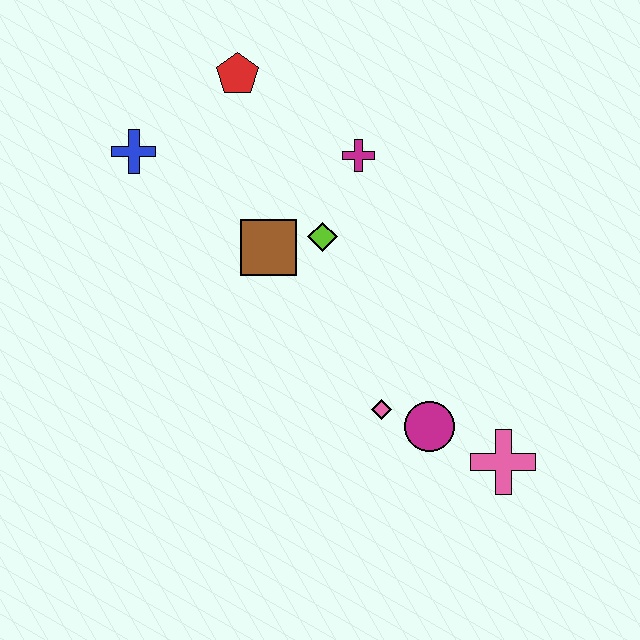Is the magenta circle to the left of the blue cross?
No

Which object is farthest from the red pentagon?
The pink cross is farthest from the red pentagon.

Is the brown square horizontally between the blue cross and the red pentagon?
No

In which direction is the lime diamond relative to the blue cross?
The lime diamond is to the right of the blue cross.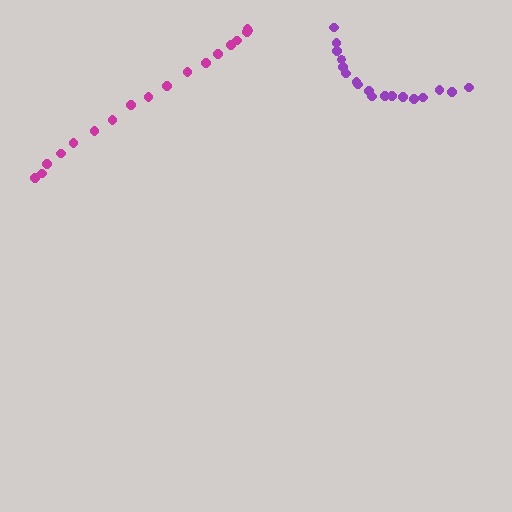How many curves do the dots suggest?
There are 2 distinct paths.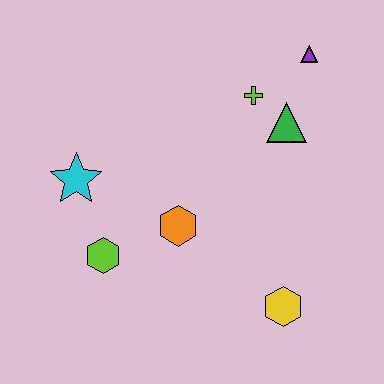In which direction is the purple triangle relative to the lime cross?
The purple triangle is to the right of the lime cross.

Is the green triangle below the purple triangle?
Yes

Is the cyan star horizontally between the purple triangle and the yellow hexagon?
No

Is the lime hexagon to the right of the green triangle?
No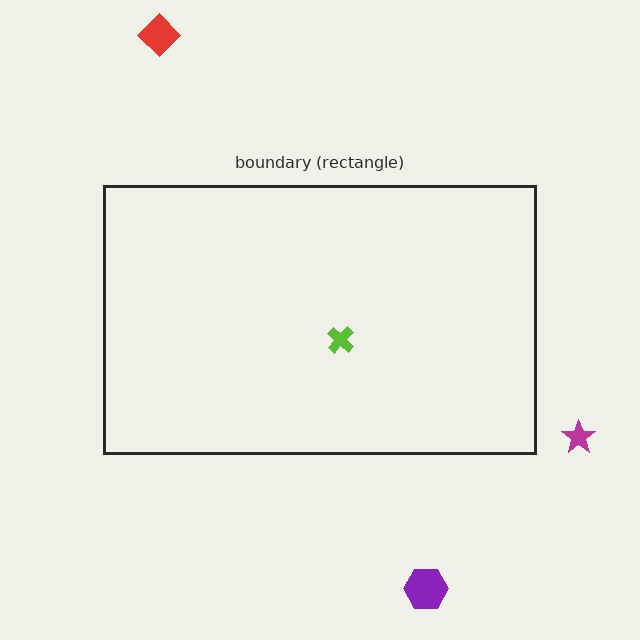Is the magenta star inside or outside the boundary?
Outside.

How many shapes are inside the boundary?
1 inside, 3 outside.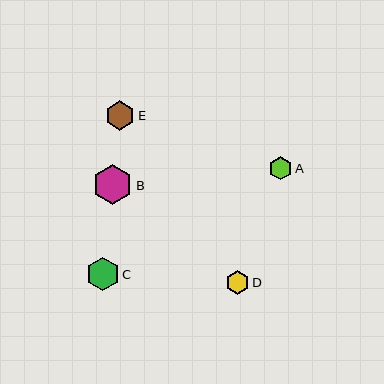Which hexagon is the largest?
Hexagon B is the largest with a size of approximately 40 pixels.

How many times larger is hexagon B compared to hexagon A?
Hexagon B is approximately 1.7 times the size of hexagon A.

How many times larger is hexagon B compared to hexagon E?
Hexagon B is approximately 1.4 times the size of hexagon E.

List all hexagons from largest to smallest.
From largest to smallest: B, C, E, D, A.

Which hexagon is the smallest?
Hexagon A is the smallest with a size of approximately 23 pixels.